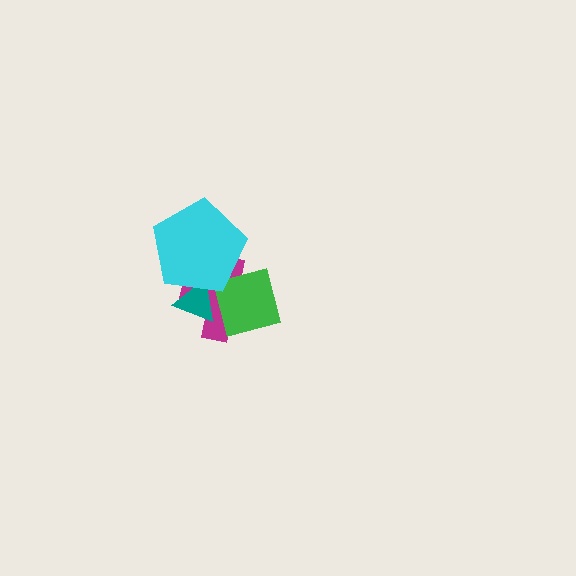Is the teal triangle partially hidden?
Yes, it is partially covered by another shape.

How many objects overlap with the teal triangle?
2 objects overlap with the teal triangle.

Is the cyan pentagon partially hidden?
No, no other shape covers it.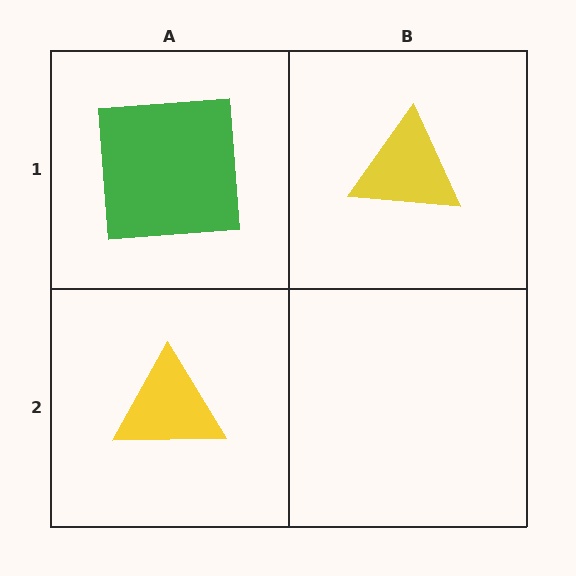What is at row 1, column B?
A yellow triangle.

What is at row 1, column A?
A green square.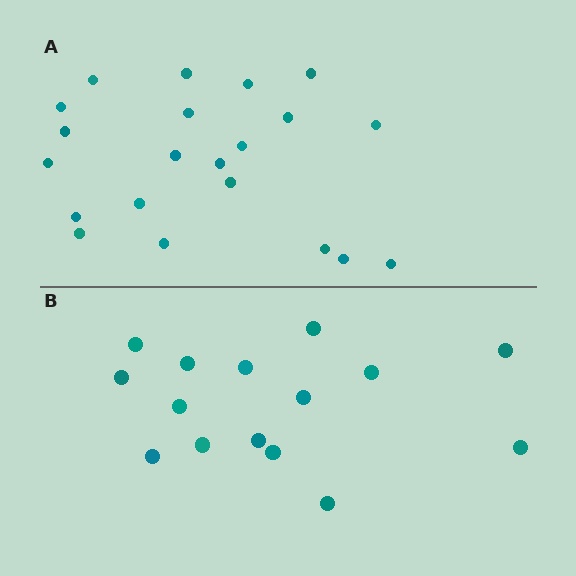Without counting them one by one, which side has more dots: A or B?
Region A (the top region) has more dots.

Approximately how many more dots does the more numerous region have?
Region A has about 6 more dots than region B.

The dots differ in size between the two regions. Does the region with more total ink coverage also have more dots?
No. Region B has more total ink coverage because its dots are larger, but region A actually contains more individual dots. Total area can be misleading — the number of items is what matters here.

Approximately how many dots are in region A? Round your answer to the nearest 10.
About 20 dots. (The exact count is 21, which rounds to 20.)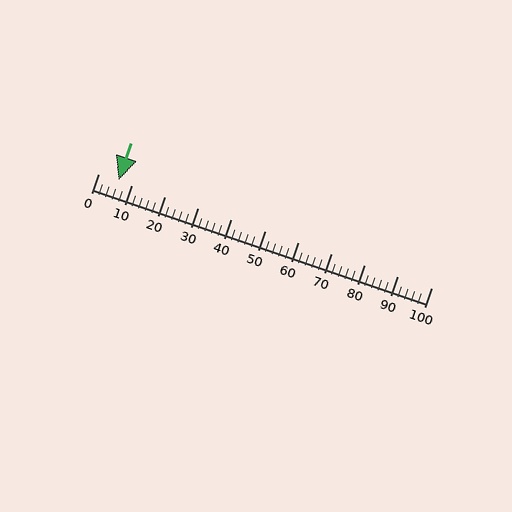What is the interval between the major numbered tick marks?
The major tick marks are spaced 10 units apart.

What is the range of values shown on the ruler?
The ruler shows values from 0 to 100.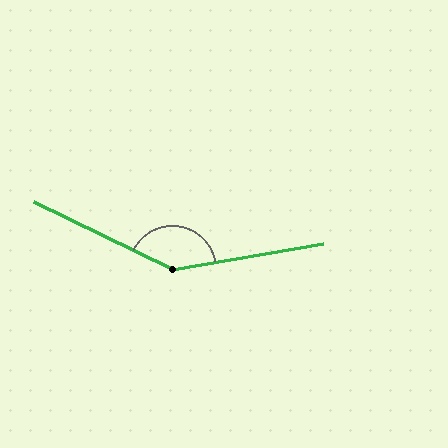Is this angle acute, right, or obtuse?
It is obtuse.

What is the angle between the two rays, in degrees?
Approximately 144 degrees.